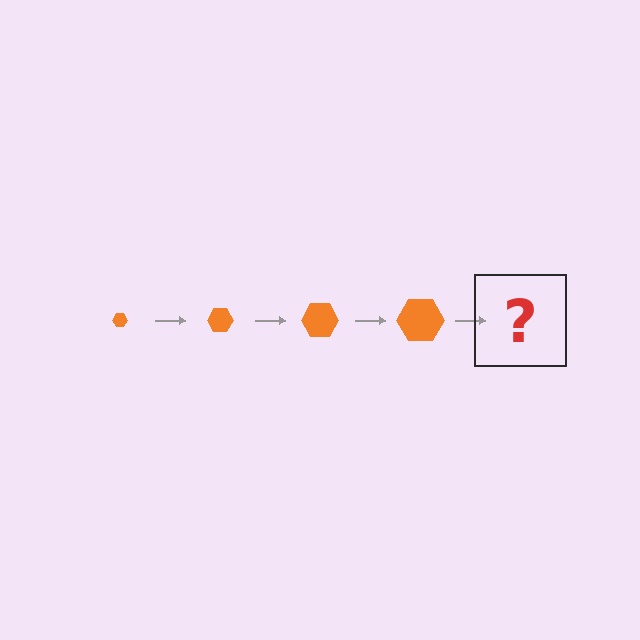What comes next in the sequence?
The next element should be an orange hexagon, larger than the previous one.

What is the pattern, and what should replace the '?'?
The pattern is that the hexagon gets progressively larger each step. The '?' should be an orange hexagon, larger than the previous one.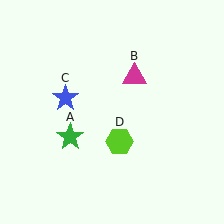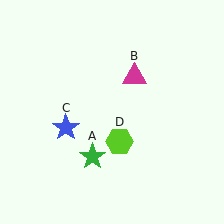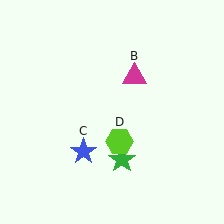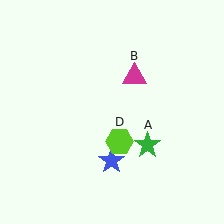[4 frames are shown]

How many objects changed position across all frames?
2 objects changed position: green star (object A), blue star (object C).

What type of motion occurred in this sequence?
The green star (object A), blue star (object C) rotated counterclockwise around the center of the scene.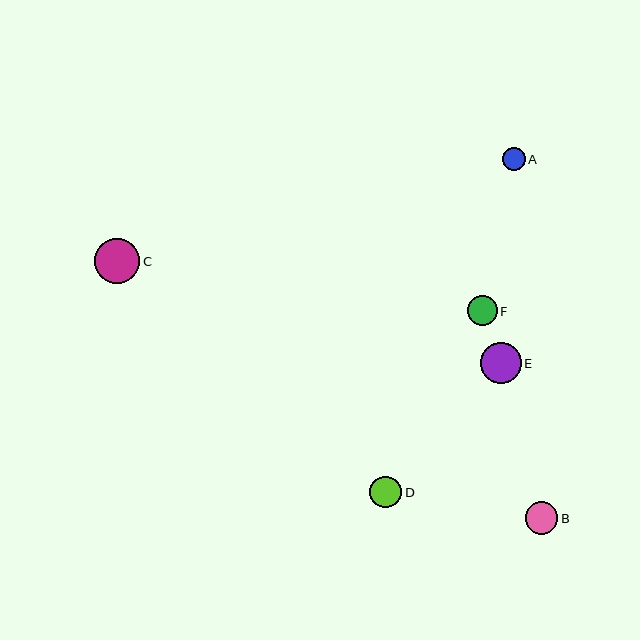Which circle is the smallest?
Circle A is the smallest with a size of approximately 23 pixels.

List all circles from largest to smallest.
From largest to smallest: C, E, B, D, F, A.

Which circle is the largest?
Circle C is the largest with a size of approximately 45 pixels.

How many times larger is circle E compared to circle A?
Circle E is approximately 1.8 times the size of circle A.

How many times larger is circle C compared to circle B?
Circle C is approximately 1.4 times the size of circle B.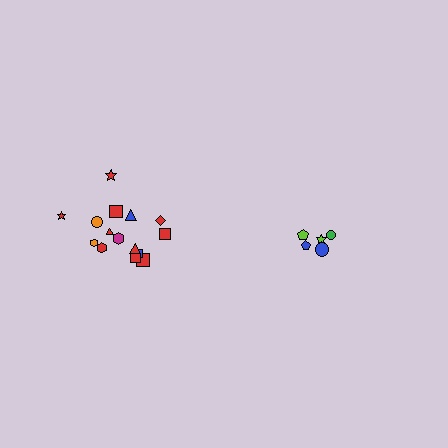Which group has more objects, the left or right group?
The left group.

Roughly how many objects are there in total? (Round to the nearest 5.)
Roughly 20 objects in total.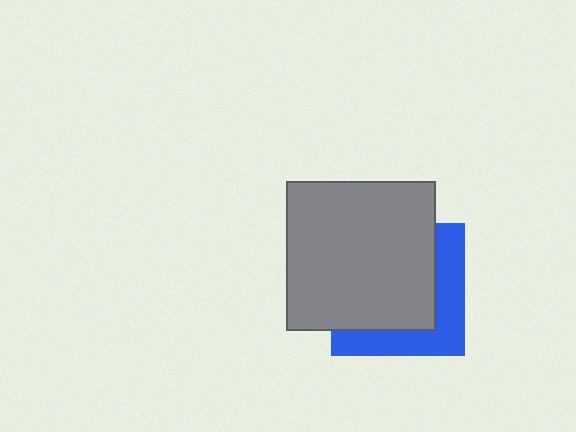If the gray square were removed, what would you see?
You would see the complete blue square.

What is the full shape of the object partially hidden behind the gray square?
The partially hidden object is a blue square.